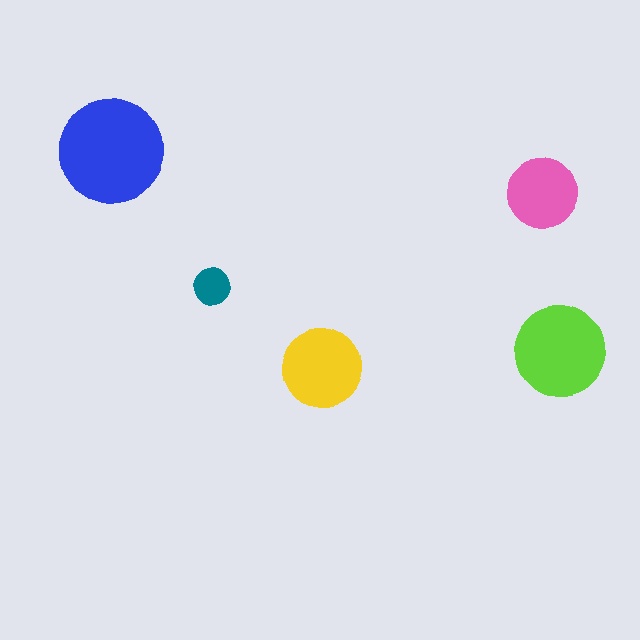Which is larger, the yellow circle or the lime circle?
The lime one.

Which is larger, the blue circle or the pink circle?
The blue one.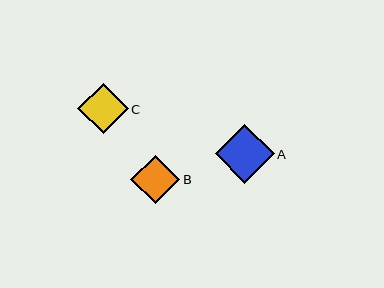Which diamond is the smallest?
Diamond B is the smallest with a size of approximately 49 pixels.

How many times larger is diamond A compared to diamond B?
Diamond A is approximately 1.2 times the size of diamond B.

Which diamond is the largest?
Diamond A is the largest with a size of approximately 58 pixels.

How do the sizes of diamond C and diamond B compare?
Diamond C and diamond B are approximately the same size.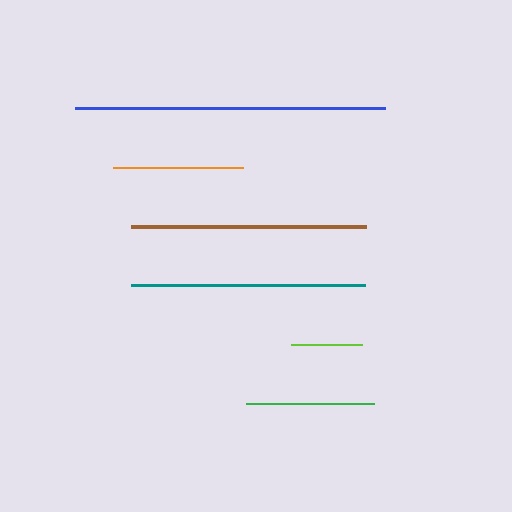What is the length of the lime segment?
The lime segment is approximately 71 pixels long.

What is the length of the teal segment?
The teal segment is approximately 234 pixels long.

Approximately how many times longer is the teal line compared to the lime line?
The teal line is approximately 3.3 times the length of the lime line.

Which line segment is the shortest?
The lime line is the shortest at approximately 71 pixels.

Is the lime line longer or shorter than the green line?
The green line is longer than the lime line.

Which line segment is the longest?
The blue line is the longest at approximately 310 pixels.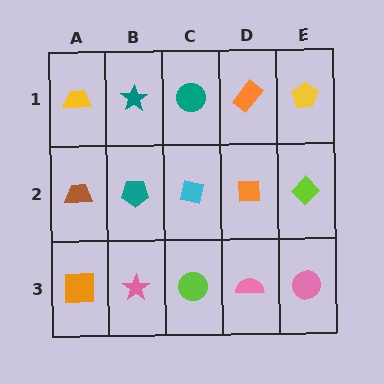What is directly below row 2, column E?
A pink circle.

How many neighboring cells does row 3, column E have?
2.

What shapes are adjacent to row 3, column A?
A brown trapezoid (row 2, column A), a pink star (row 3, column B).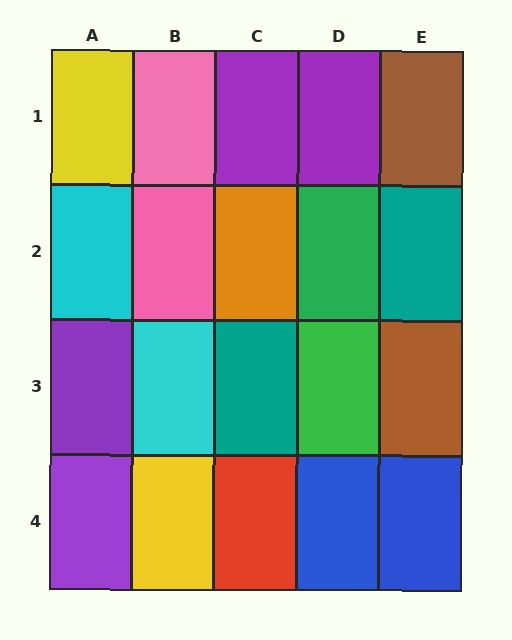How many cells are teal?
2 cells are teal.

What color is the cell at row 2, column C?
Orange.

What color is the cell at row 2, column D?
Green.